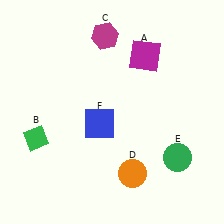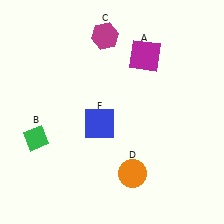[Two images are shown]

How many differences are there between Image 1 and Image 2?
There is 1 difference between the two images.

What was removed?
The green circle (E) was removed in Image 2.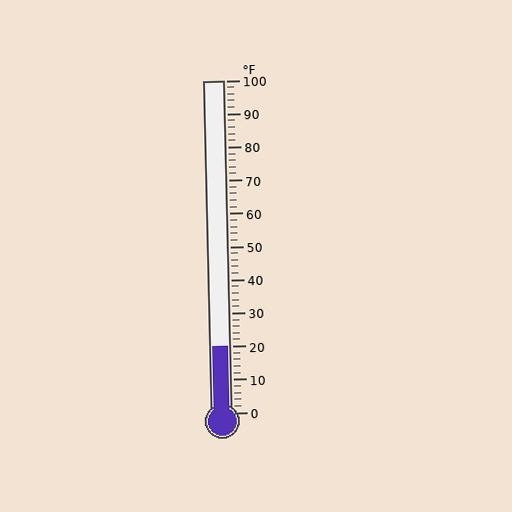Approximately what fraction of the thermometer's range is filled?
The thermometer is filled to approximately 20% of its range.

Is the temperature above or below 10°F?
The temperature is above 10°F.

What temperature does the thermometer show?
The thermometer shows approximately 20°F.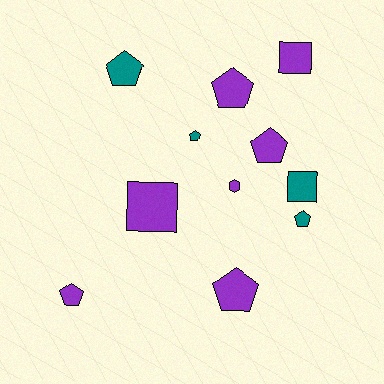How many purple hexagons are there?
There is 1 purple hexagon.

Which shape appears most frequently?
Pentagon, with 7 objects.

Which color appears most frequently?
Purple, with 7 objects.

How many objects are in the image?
There are 11 objects.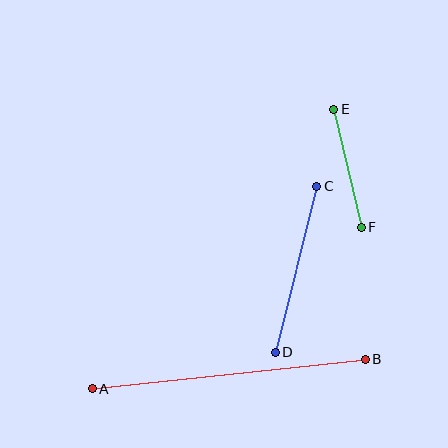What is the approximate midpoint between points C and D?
The midpoint is at approximately (296, 269) pixels.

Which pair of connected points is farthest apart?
Points A and B are farthest apart.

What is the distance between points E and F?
The distance is approximately 121 pixels.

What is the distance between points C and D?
The distance is approximately 171 pixels.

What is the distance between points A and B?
The distance is approximately 274 pixels.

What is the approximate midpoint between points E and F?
The midpoint is at approximately (347, 168) pixels.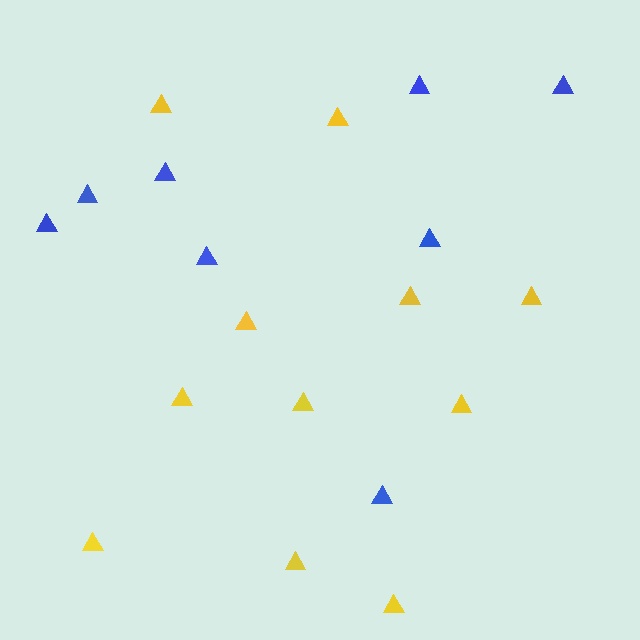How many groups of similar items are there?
There are 2 groups: one group of yellow triangles (11) and one group of blue triangles (8).